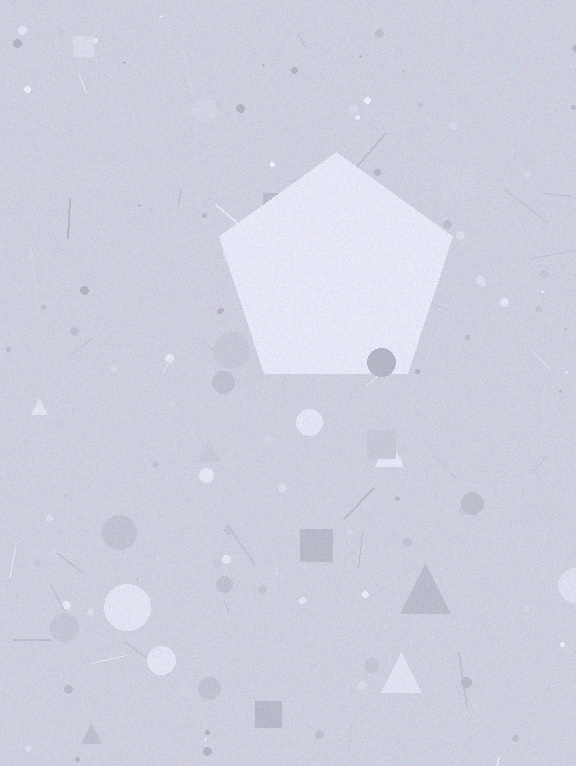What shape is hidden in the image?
A pentagon is hidden in the image.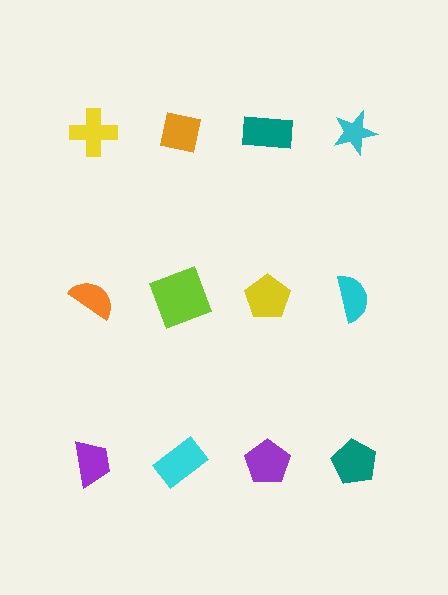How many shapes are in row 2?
4 shapes.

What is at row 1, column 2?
An orange square.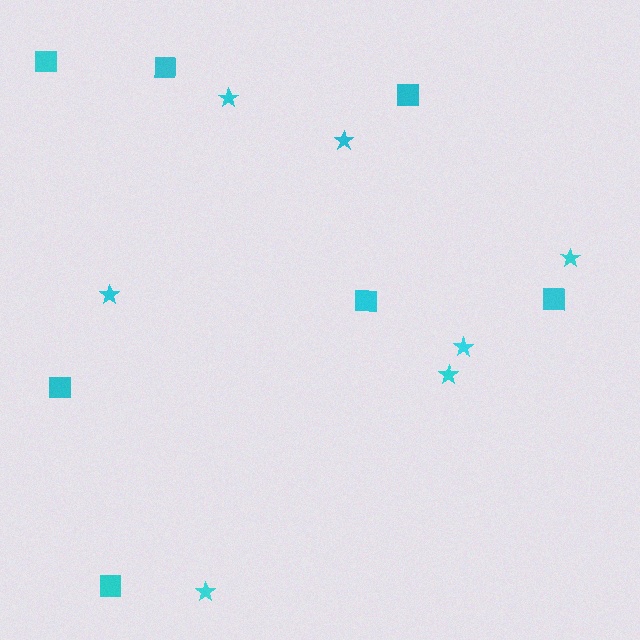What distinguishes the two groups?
There are 2 groups: one group of squares (7) and one group of stars (7).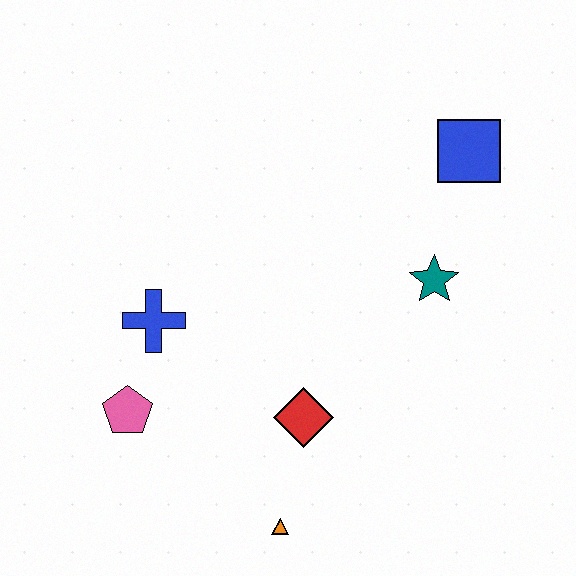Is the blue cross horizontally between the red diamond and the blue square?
No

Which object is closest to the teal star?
The blue square is closest to the teal star.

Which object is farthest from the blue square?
The pink pentagon is farthest from the blue square.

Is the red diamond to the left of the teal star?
Yes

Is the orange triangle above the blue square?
No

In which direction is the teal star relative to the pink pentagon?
The teal star is to the right of the pink pentagon.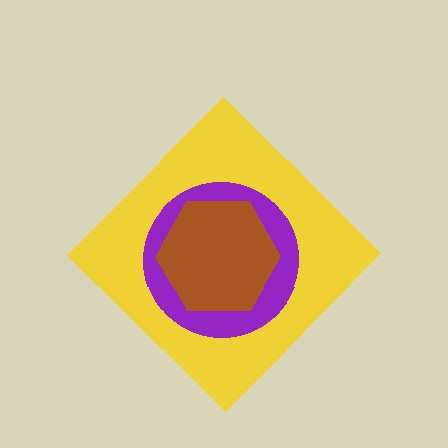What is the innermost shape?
The brown hexagon.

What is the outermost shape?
The yellow diamond.